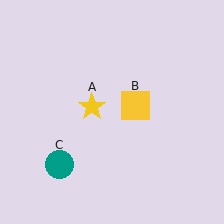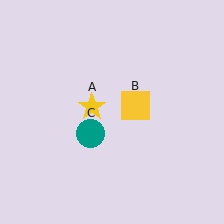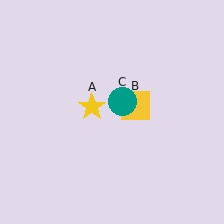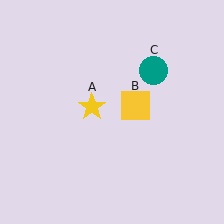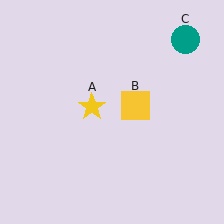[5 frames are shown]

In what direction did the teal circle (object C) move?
The teal circle (object C) moved up and to the right.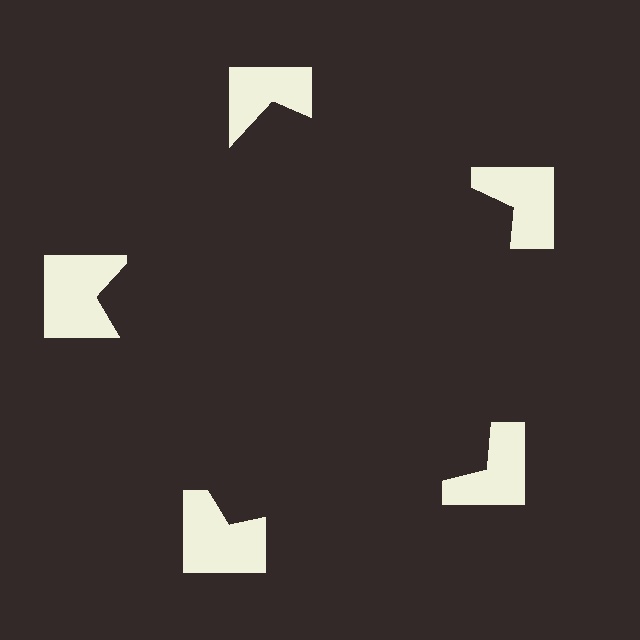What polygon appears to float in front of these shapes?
An illusory pentagon — its edges are inferred from the aligned wedge cuts in the notched squares, not physically drawn.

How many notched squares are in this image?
There are 5 — one at each vertex of the illusory pentagon.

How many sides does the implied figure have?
5 sides.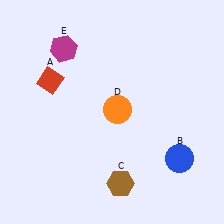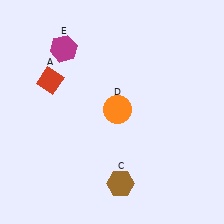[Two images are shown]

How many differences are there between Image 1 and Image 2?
There is 1 difference between the two images.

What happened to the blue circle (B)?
The blue circle (B) was removed in Image 2. It was in the bottom-right area of Image 1.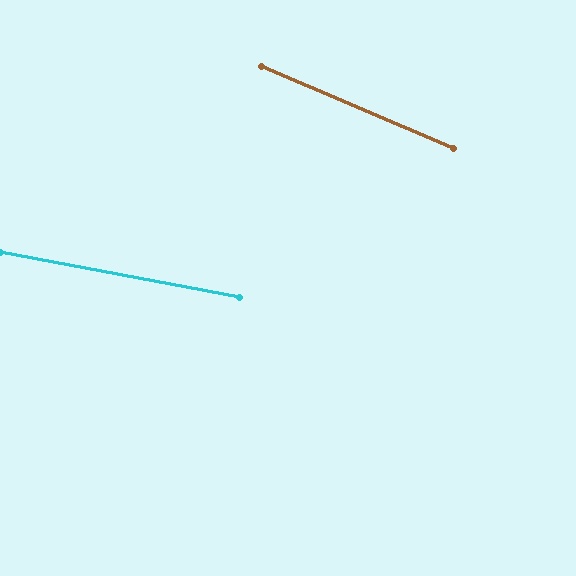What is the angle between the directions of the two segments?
Approximately 12 degrees.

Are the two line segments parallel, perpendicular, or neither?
Neither parallel nor perpendicular — they differ by about 12°.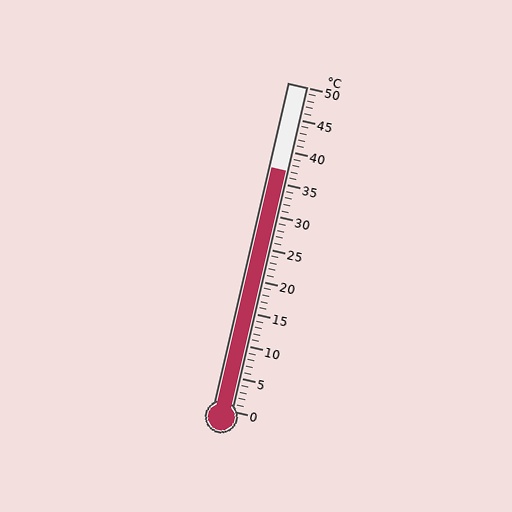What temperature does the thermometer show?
The thermometer shows approximately 37°C.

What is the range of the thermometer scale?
The thermometer scale ranges from 0°C to 50°C.